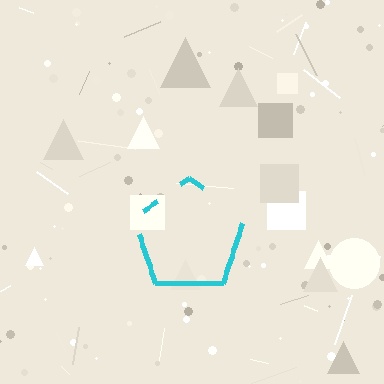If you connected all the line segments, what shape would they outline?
They would outline a pentagon.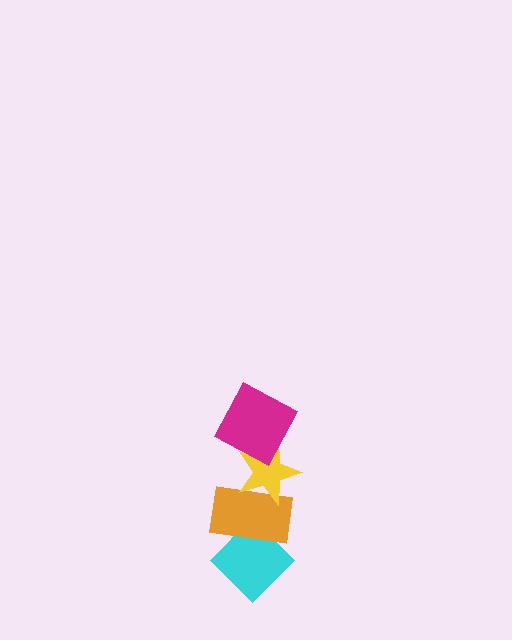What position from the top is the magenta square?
The magenta square is 1st from the top.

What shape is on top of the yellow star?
The magenta square is on top of the yellow star.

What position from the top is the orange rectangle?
The orange rectangle is 3rd from the top.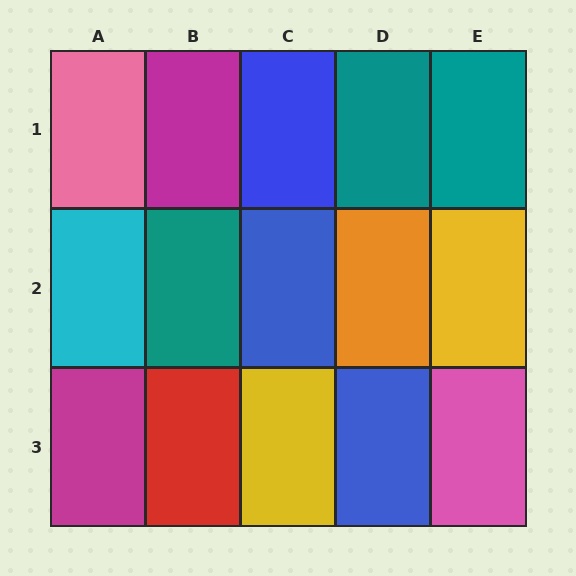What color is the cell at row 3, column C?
Yellow.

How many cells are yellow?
2 cells are yellow.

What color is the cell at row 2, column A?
Cyan.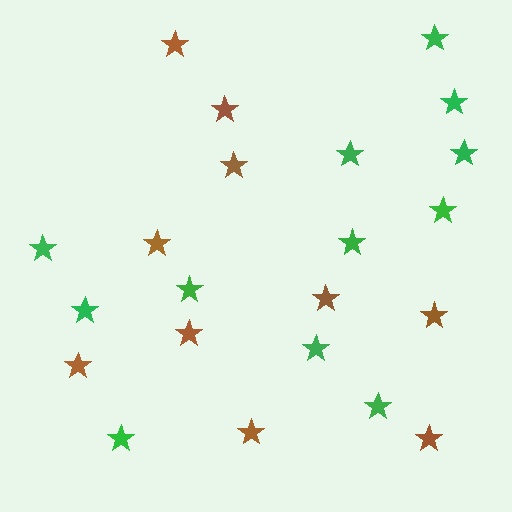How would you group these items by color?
There are 2 groups: one group of green stars (12) and one group of brown stars (10).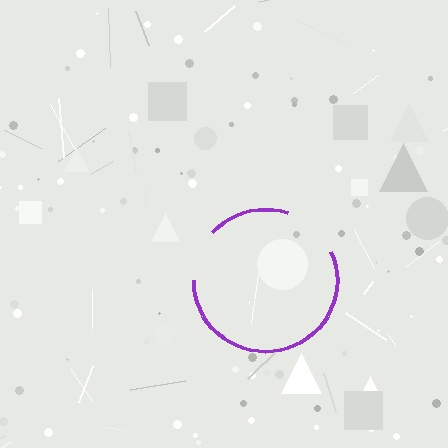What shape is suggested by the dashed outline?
The dashed outline suggests a circle.